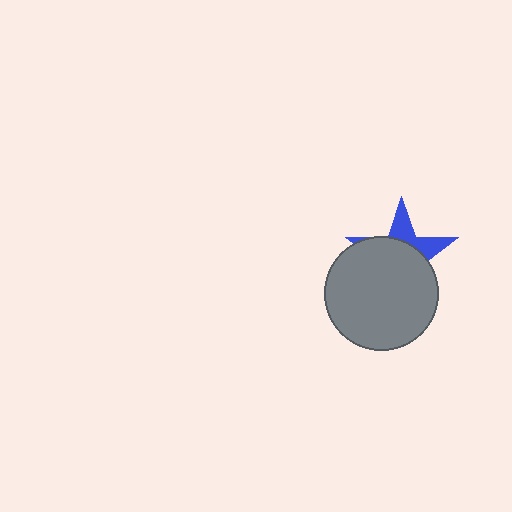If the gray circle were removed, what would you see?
You would see the complete blue star.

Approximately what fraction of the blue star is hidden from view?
Roughly 69% of the blue star is hidden behind the gray circle.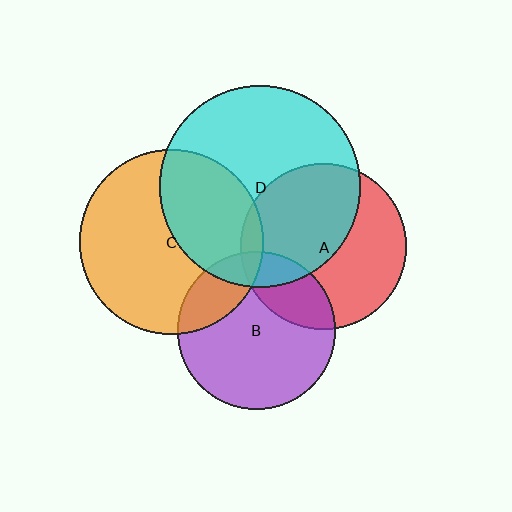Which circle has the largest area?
Circle D (cyan).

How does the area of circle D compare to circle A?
Approximately 1.5 times.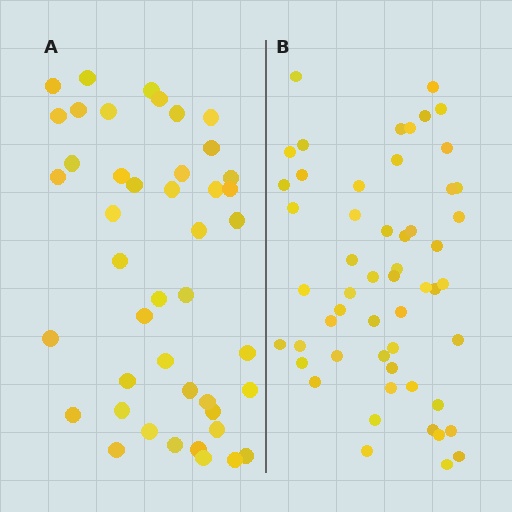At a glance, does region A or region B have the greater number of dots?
Region B (the right region) has more dots.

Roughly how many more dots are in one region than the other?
Region B has roughly 10 or so more dots than region A.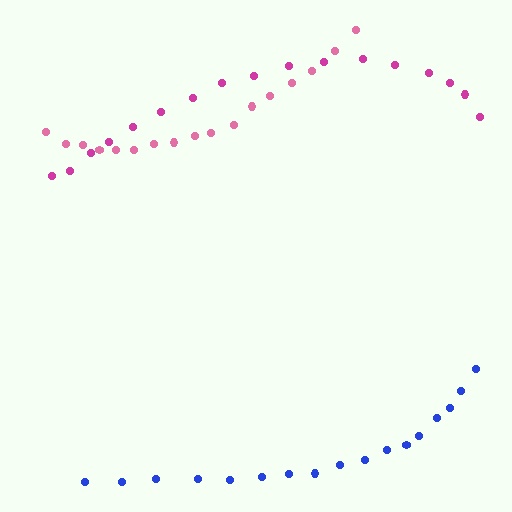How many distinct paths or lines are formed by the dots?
There are 3 distinct paths.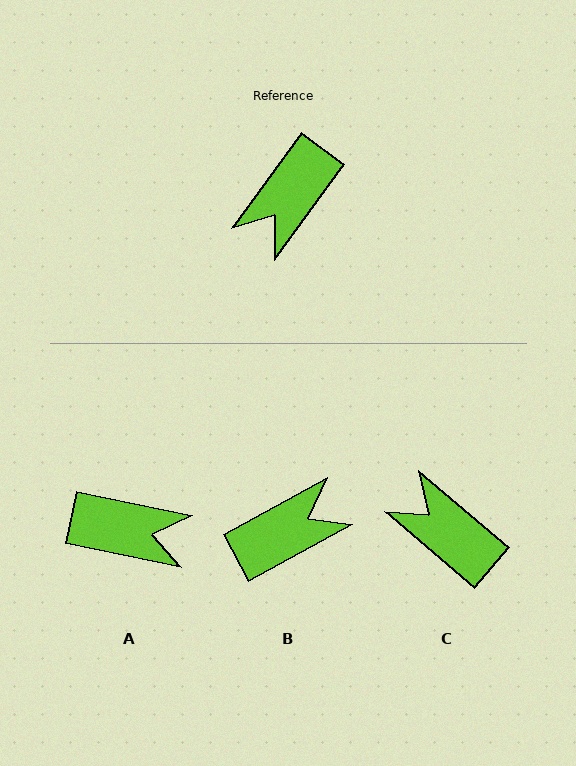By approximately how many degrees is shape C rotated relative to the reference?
Approximately 94 degrees clockwise.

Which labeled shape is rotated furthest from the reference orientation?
B, about 155 degrees away.